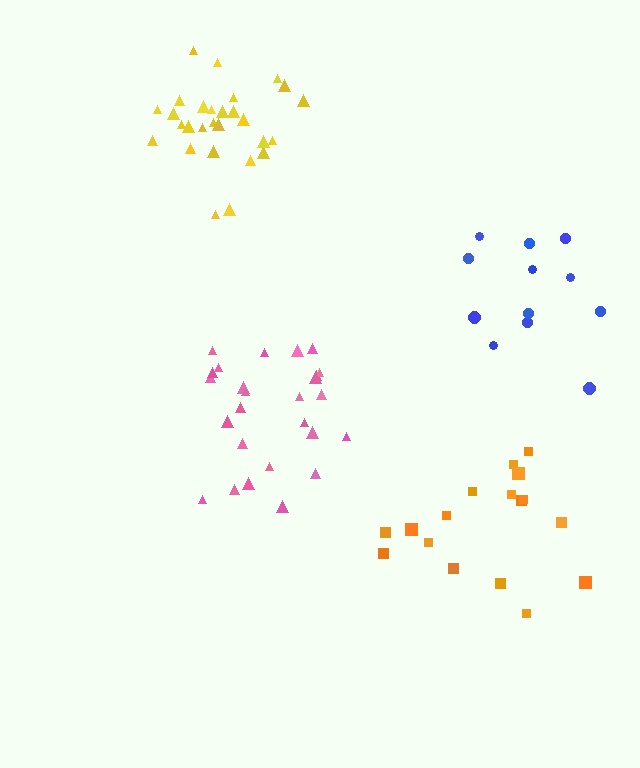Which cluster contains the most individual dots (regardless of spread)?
Yellow (28).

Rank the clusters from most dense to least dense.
yellow, pink, blue, orange.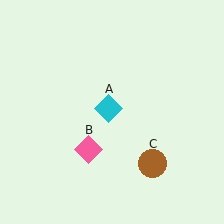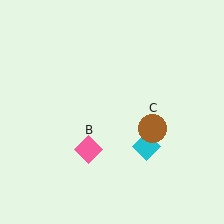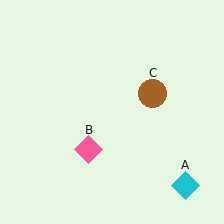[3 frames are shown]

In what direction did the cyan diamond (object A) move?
The cyan diamond (object A) moved down and to the right.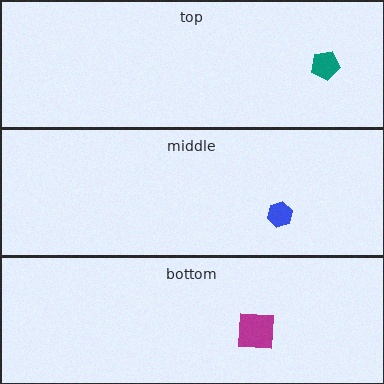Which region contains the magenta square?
The bottom region.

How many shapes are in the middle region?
1.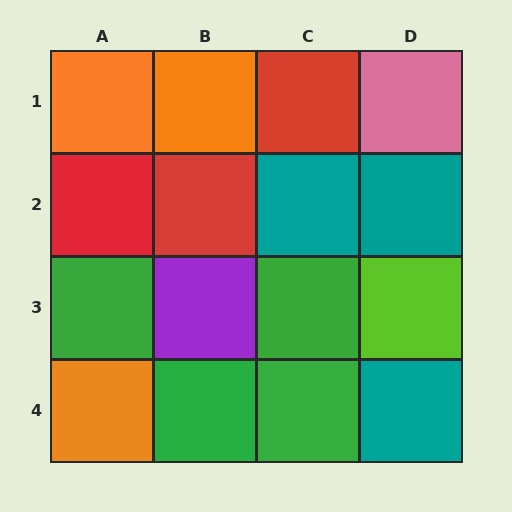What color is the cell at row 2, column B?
Red.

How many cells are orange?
3 cells are orange.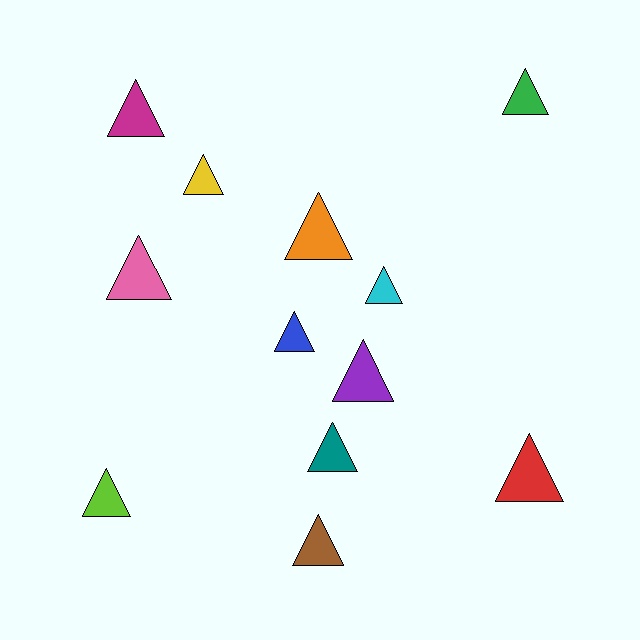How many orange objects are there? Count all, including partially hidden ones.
There is 1 orange object.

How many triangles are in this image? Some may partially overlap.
There are 12 triangles.